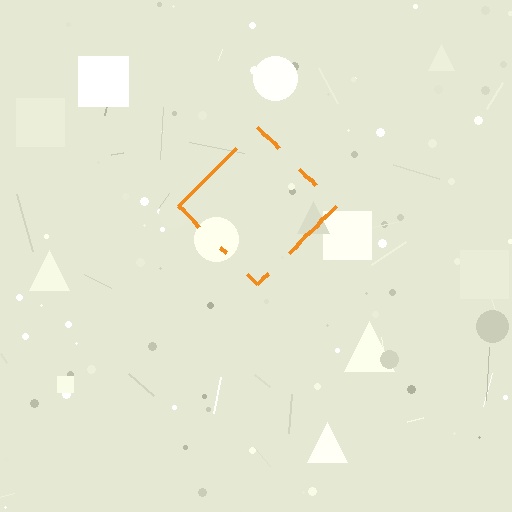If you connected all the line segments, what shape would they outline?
They would outline a diamond.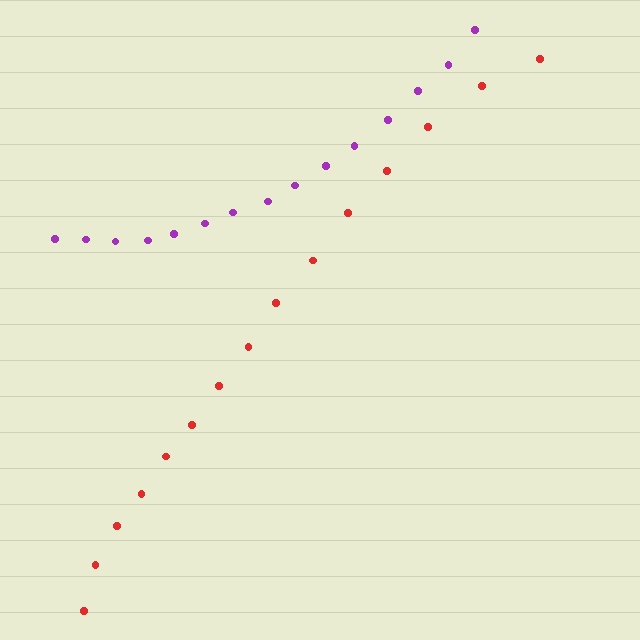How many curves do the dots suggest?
There are 2 distinct paths.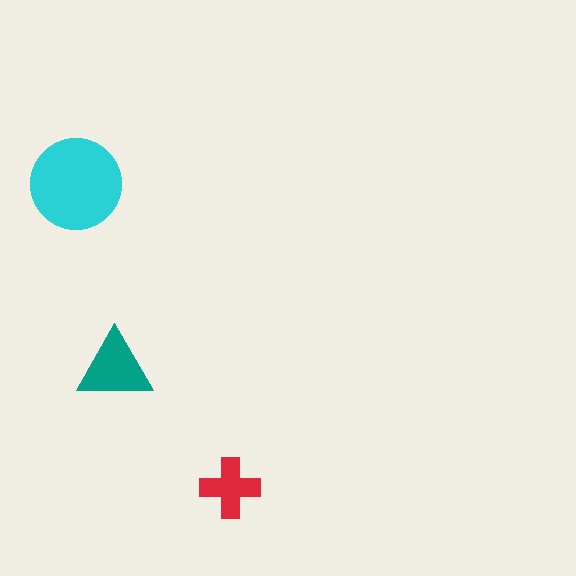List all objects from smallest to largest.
The red cross, the teal triangle, the cyan circle.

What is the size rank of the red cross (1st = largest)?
3rd.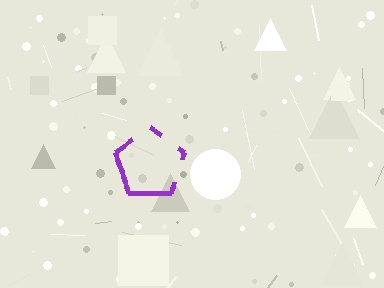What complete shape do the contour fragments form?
The contour fragments form a pentagon.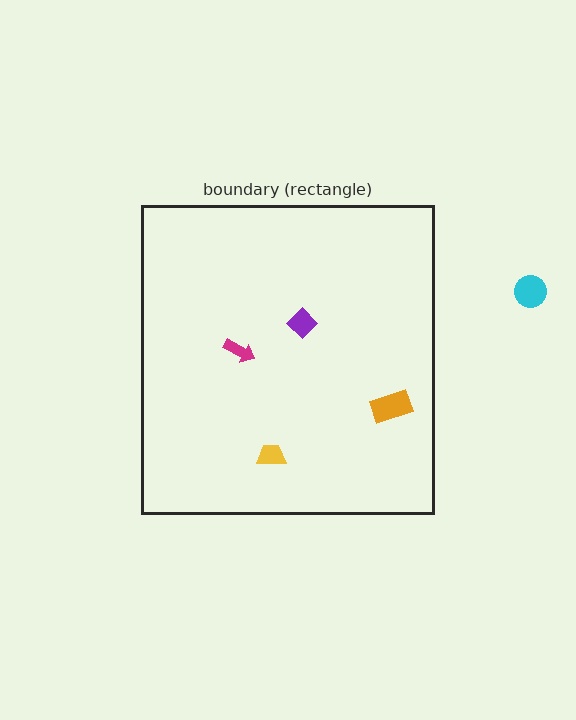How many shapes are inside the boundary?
4 inside, 1 outside.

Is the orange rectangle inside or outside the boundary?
Inside.